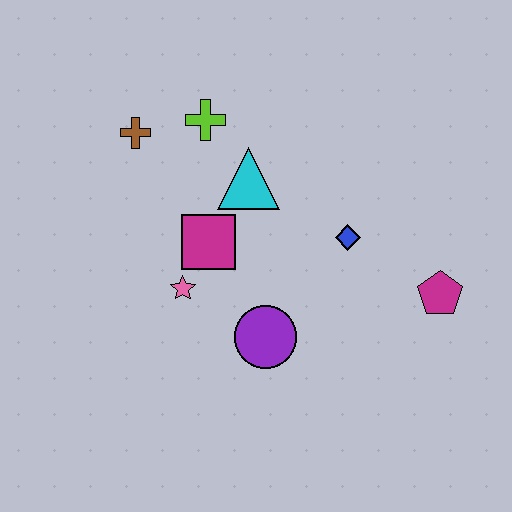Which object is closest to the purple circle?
The pink star is closest to the purple circle.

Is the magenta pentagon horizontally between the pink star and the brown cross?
No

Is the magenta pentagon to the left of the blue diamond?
No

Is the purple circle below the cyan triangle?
Yes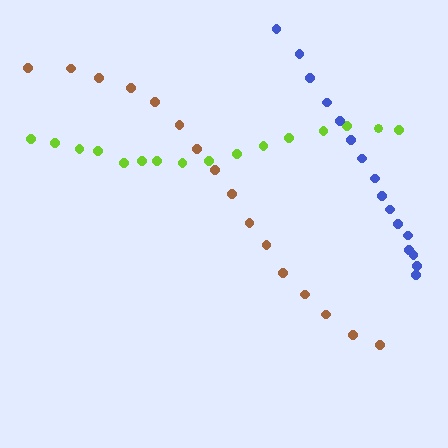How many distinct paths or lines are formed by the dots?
There are 3 distinct paths.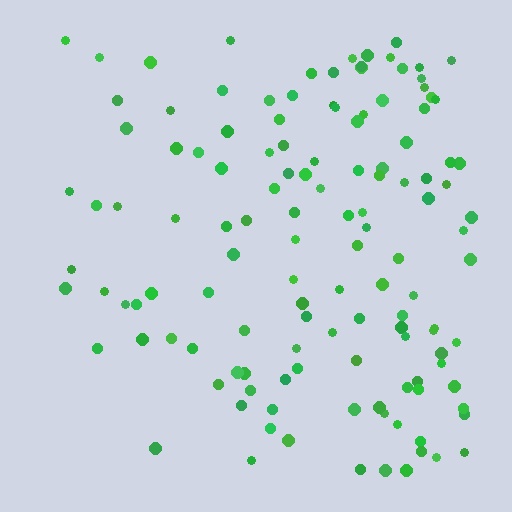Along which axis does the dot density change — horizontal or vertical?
Horizontal.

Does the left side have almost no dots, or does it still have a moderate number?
Still a moderate number, just noticeably fewer than the right.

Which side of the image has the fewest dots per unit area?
The left.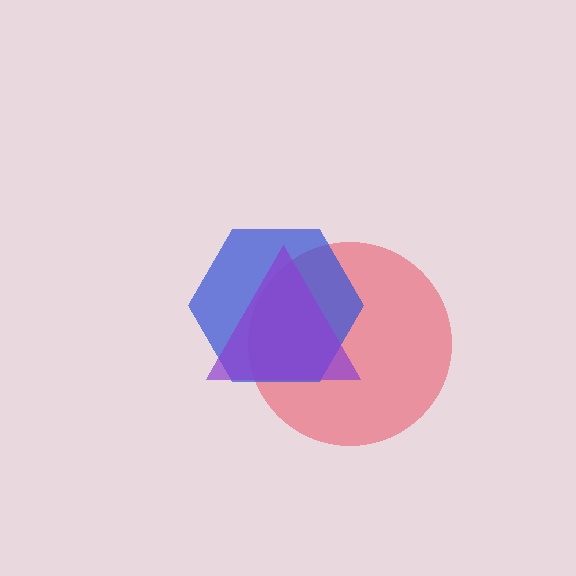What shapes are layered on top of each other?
The layered shapes are: a red circle, a blue hexagon, a purple triangle.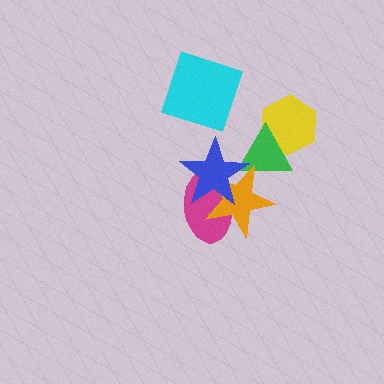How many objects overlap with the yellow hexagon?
1 object overlaps with the yellow hexagon.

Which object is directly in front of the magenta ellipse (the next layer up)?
The orange star is directly in front of the magenta ellipse.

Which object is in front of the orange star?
The blue star is in front of the orange star.